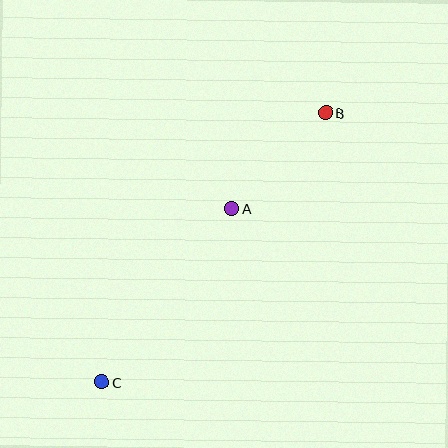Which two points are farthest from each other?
Points B and C are farthest from each other.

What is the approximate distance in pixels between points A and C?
The distance between A and C is approximately 217 pixels.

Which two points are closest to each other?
Points A and B are closest to each other.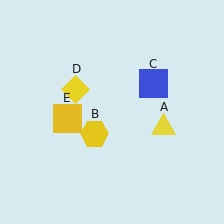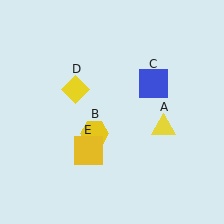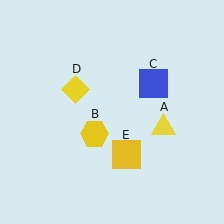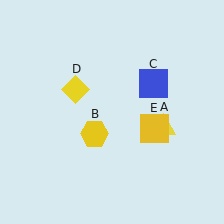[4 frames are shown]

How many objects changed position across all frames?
1 object changed position: yellow square (object E).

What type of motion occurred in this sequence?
The yellow square (object E) rotated counterclockwise around the center of the scene.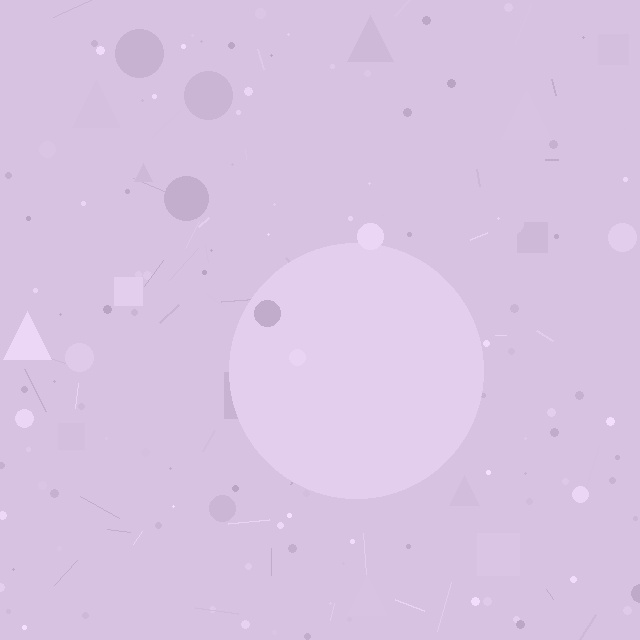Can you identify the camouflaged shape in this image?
The camouflaged shape is a circle.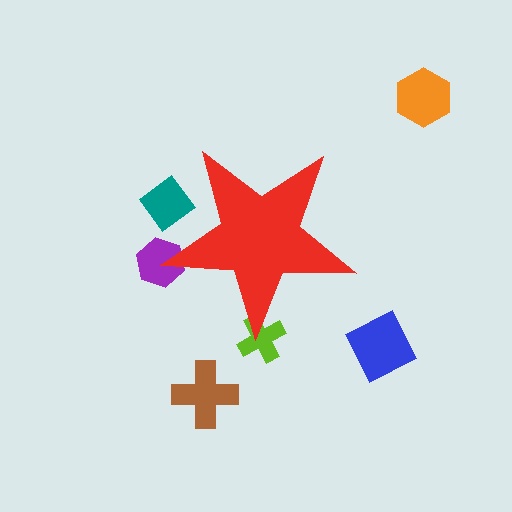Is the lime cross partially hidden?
Yes, the lime cross is partially hidden behind the red star.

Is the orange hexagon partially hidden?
No, the orange hexagon is fully visible.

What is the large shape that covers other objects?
A red star.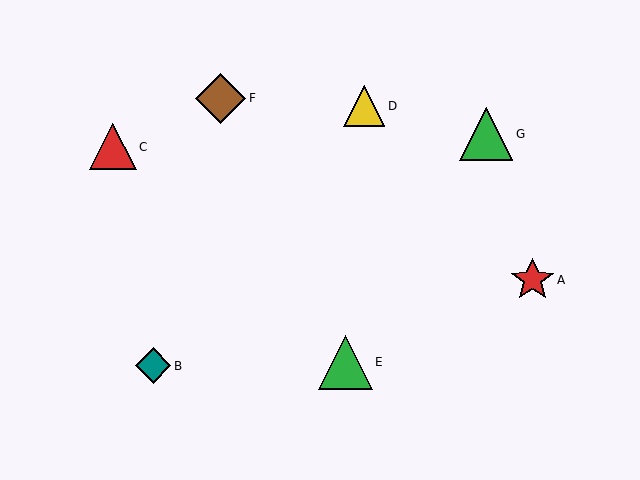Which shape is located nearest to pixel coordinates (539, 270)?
The red star (labeled A) at (532, 280) is nearest to that location.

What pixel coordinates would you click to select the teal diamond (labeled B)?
Click at (153, 366) to select the teal diamond B.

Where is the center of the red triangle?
The center of the red triangle is at (113, 147).